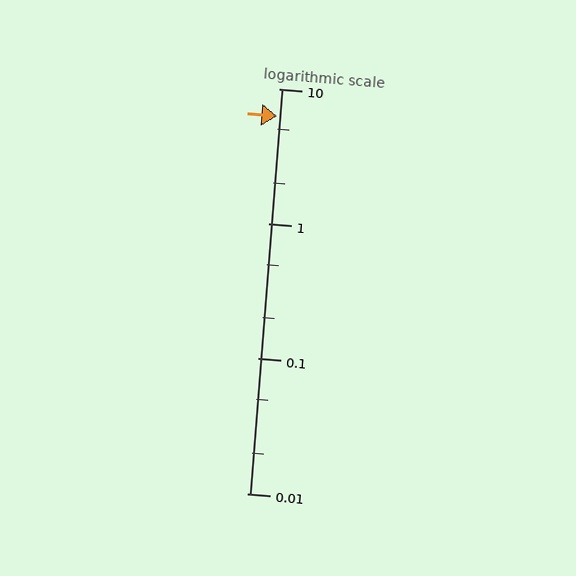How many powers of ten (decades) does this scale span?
The scale spans 3 decades, from 0.01 to 10.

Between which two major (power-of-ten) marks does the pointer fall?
The pointer is between 1 and 10.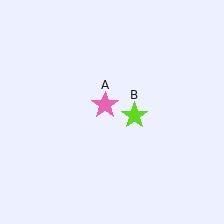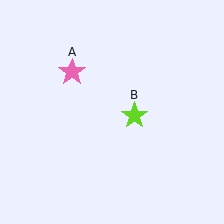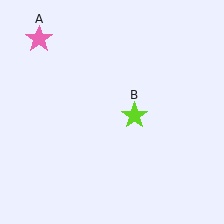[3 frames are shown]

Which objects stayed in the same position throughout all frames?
Lime star (object B) remained stationary.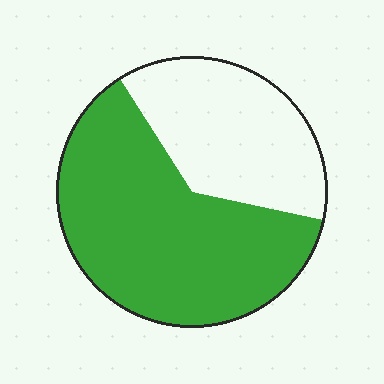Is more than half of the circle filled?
Yes.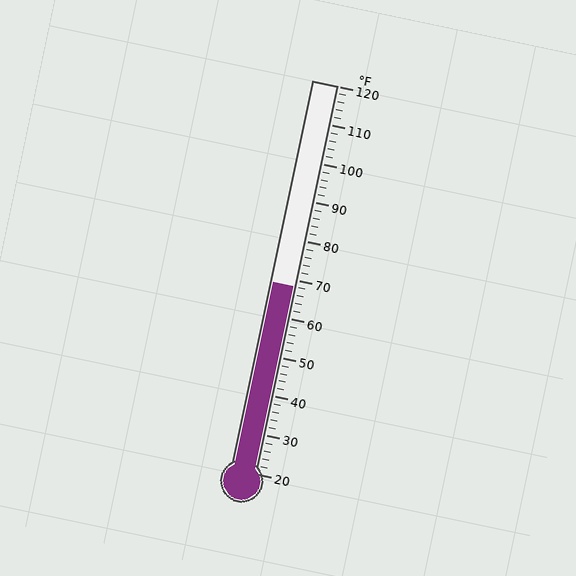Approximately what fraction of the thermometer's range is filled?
The thermometer is filled to approximately 50% of its range.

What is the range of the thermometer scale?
The thermometer scale ranges from 20°F to 120°F.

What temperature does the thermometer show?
The thermometer shows approximately 68°F.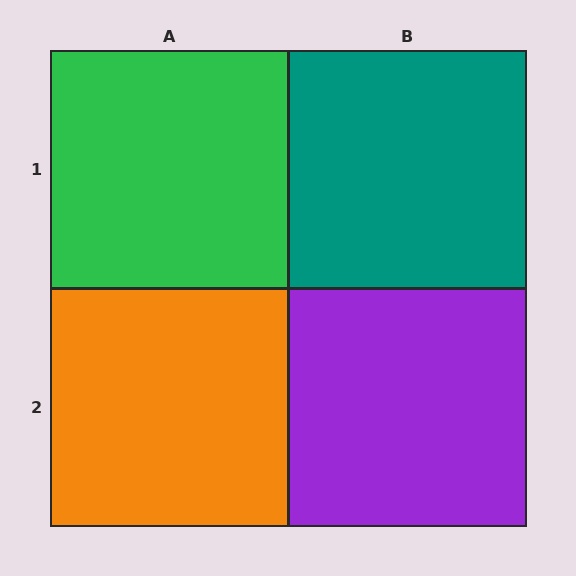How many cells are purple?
1 cell is purple.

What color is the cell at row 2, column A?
Orange.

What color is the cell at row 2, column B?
Purple.